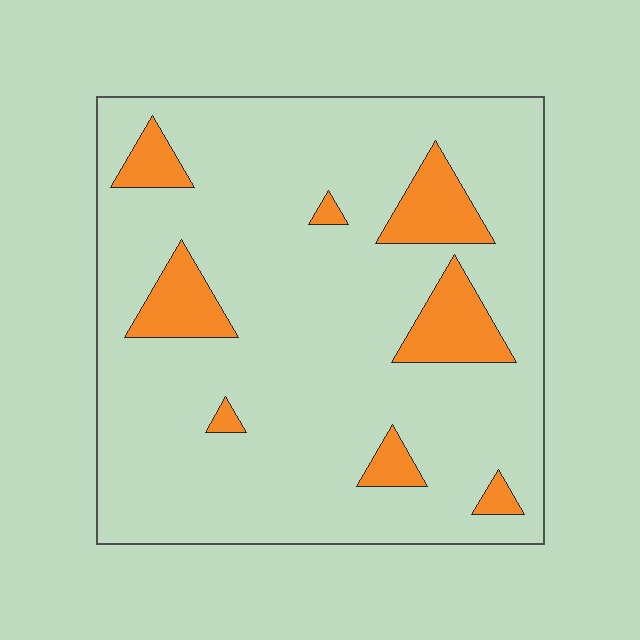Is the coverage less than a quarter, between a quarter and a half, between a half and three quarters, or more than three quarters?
Less than a quarter.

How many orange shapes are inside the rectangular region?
8.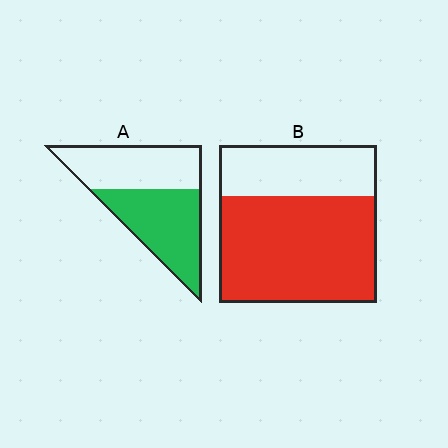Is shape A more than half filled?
Roughly half.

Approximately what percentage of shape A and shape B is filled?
A is approximately 50% and B is approximately 70%.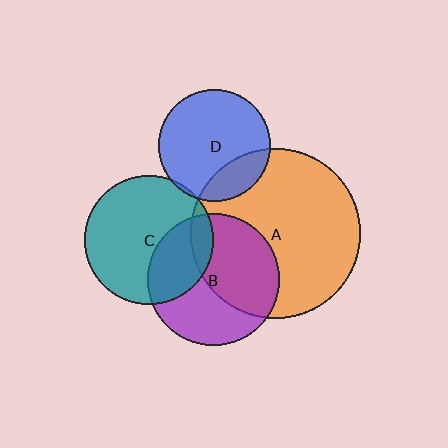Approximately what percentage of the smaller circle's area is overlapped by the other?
Approximately 50%.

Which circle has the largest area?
Circle A (orange).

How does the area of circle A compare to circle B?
Approximately 1.7 times.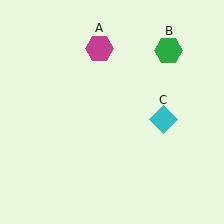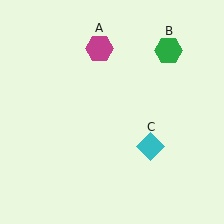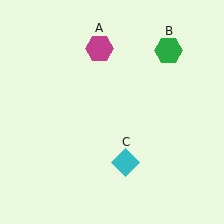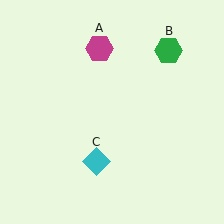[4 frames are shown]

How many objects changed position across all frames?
1 object changed position: cyan diamond (object C).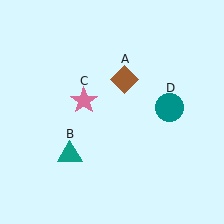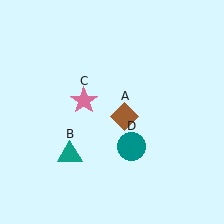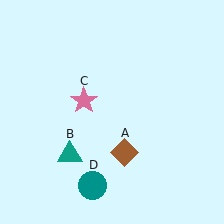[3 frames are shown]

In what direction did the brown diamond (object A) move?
The brown diamond (object A) moved down.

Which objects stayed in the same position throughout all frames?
Teal triangle (object B) and pink star (object C) remained stationary.